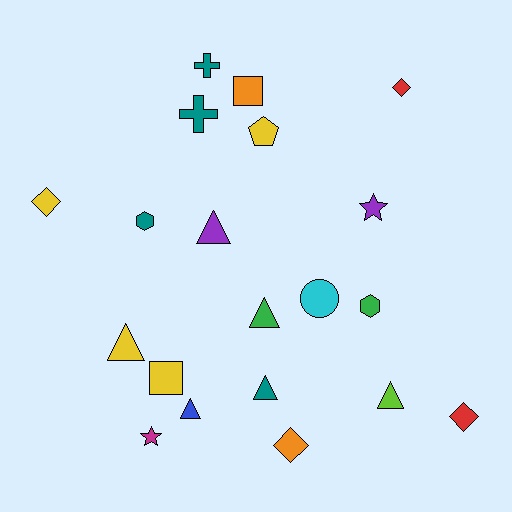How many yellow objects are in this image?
There are 4 yellow objects.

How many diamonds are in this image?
There are 4 diamonds.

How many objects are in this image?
There are 20 objects.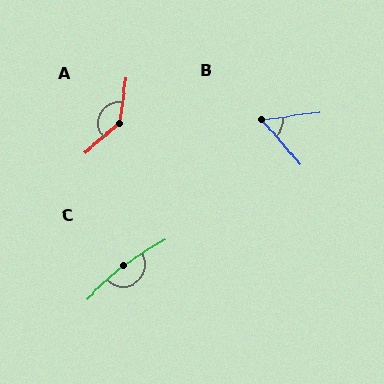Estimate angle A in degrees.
Approximately 138 degrees.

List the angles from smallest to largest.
B (56°), A (138°), C (168°).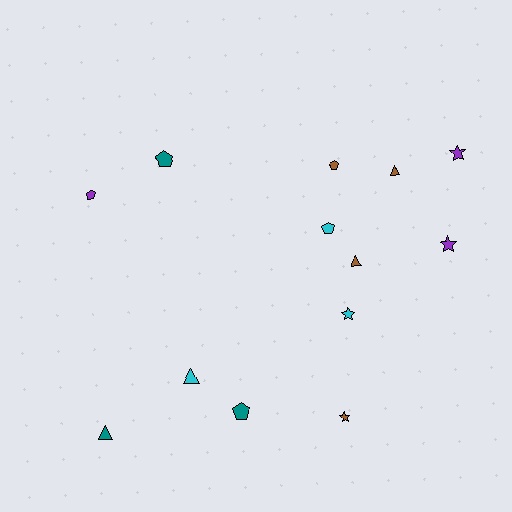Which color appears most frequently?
Brown, with 4 objects.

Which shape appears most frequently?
Pentagon, with 5 objects.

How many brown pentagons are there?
There is 1 brown pentagon.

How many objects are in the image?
There are 13 objects.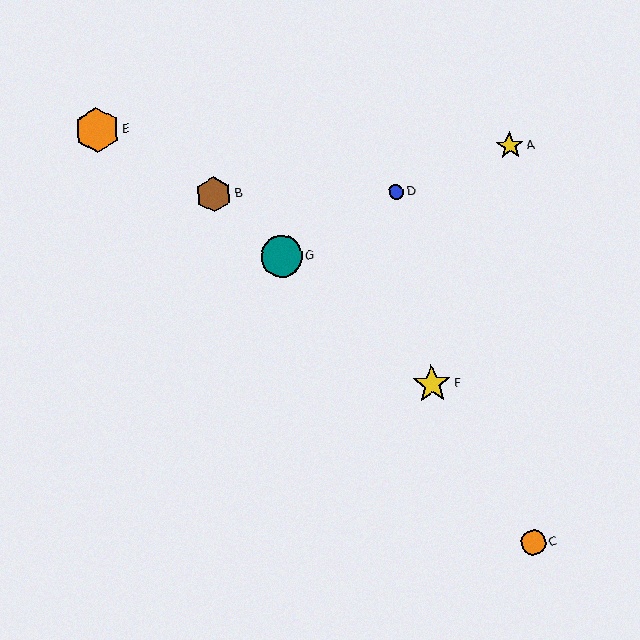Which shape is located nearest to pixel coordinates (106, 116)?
The orange hexagon (labeled E) at (97, 130) is nearest to that location.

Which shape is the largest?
The orange hexagon (labeled E) is the largest.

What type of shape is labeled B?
Shape B is a brown hexagon.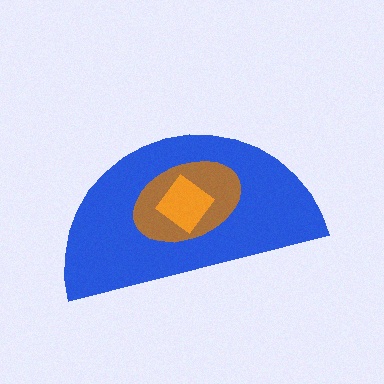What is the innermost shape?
The orange diamond.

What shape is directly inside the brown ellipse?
The orange diamond.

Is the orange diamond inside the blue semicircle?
Yes.